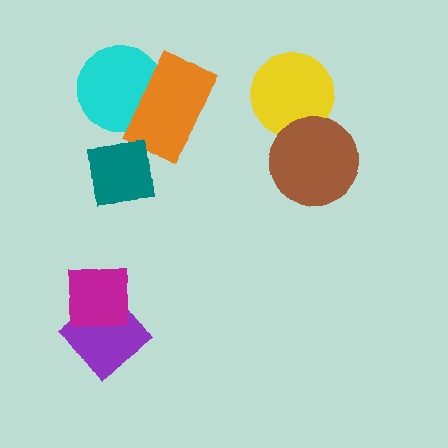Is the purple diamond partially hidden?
Yes, it is partially covered by another shape.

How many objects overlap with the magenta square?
1 object overlaps with the magenta square.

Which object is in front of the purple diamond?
The magenta square is in front of the purple diamond.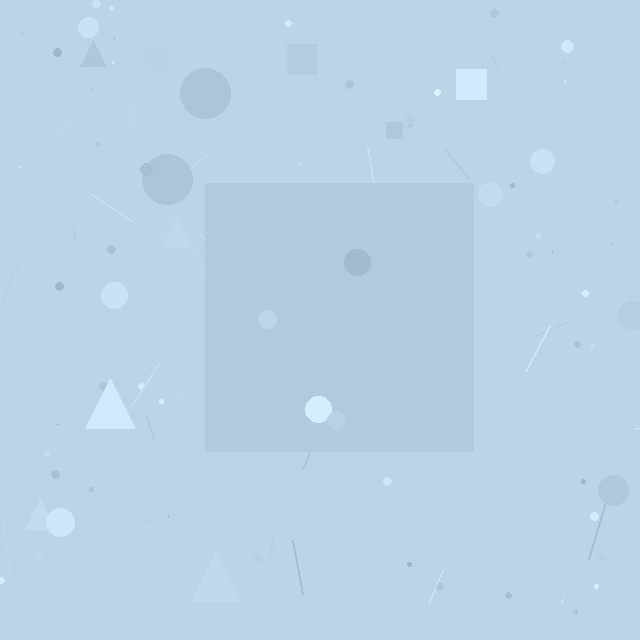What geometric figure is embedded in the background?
A square is embedded in the background.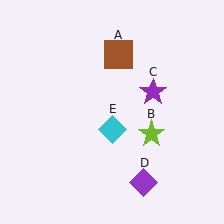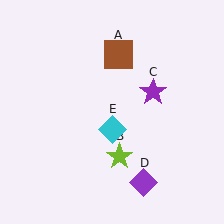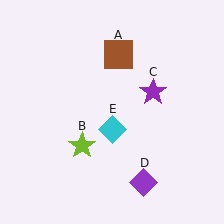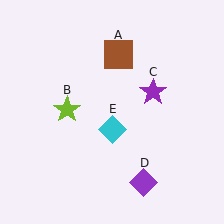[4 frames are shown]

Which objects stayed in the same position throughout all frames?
Brown square (object A) and purple star (object C) and purple diamond (object D) and cyan diamond (object E) remained stationary.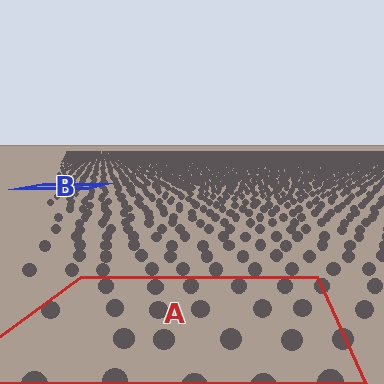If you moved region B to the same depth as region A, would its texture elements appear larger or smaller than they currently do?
They would appear larger. At a closer depth, the same texture elements are projected at a bigger on-screen size.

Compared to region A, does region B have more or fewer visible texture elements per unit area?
Region B has more texture elements per unit area — they are packed more densely because it is farther away.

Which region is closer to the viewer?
Region A is closer. The texture elements there are larger and more spread out.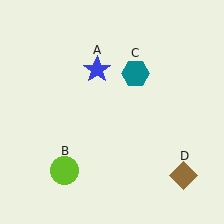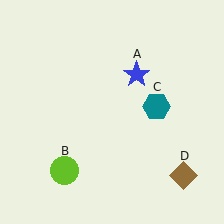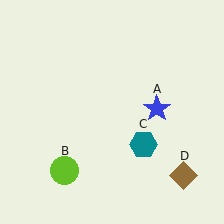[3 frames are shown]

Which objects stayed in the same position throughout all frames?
Lime circle (object B) and brown diamond (object D) remained stationary.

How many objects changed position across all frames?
2 objects changed position: blue star (object A), teal hexagon (object C).